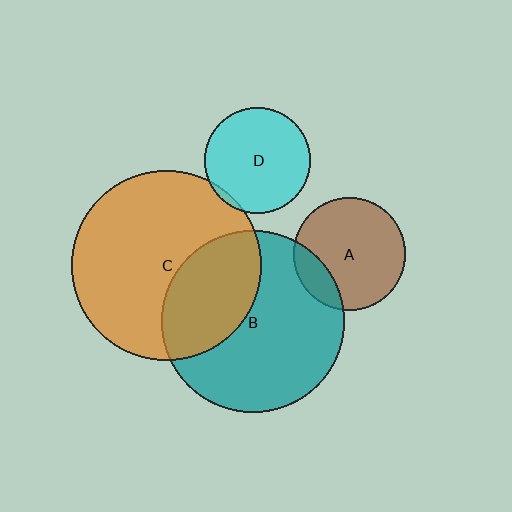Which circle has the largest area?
Circle C (orange).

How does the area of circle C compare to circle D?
Approximately 3.2 times.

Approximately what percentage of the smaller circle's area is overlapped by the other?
Approximately 35%.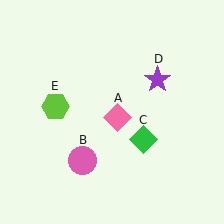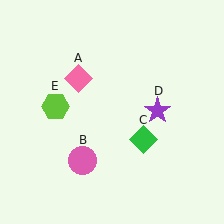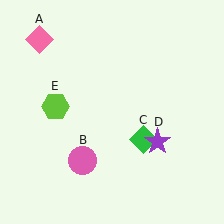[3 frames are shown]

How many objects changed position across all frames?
2 objects changed position: pink diamond (object A), purple star (object D).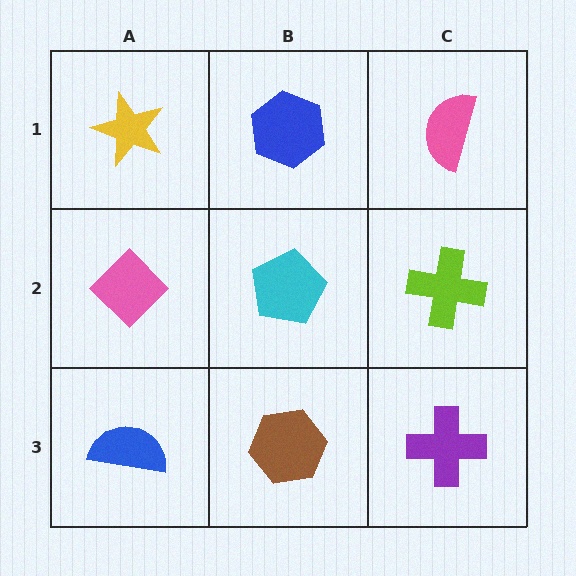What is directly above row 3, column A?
A pink diamond.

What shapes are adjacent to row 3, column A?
A pink diamond (row 2, column A), a brown hexagon (row 3, column B).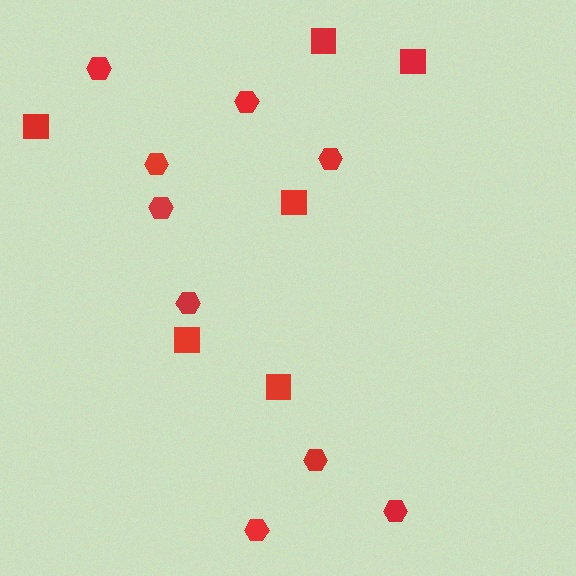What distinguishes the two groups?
There are 2 groups: one group of squares (6) and one group of hexagons (9).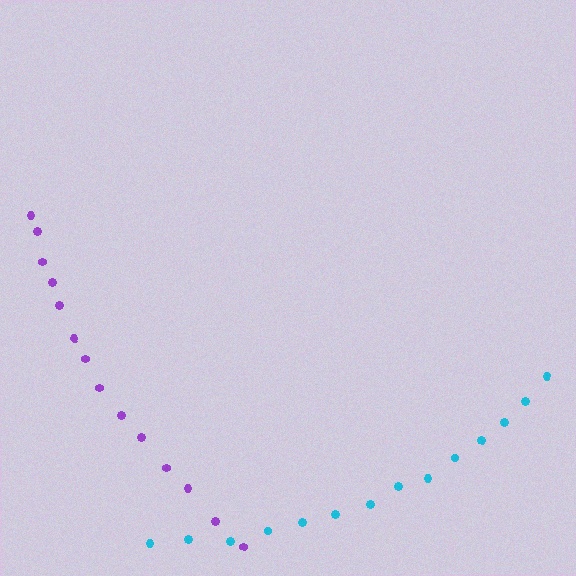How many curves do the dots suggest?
There are 2 distinct paths.